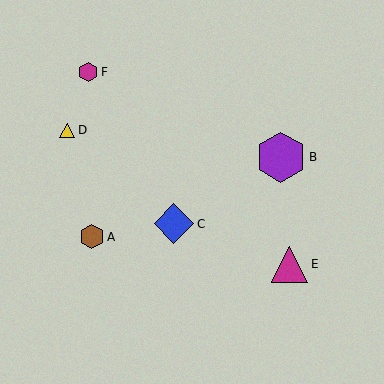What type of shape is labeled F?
Shape F is a magenta hexagon.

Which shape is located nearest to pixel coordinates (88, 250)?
The brown hexagon (labeled A) at (92, 237) is nearest to that location.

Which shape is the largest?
The purple hexagon (labeled B) is the largest.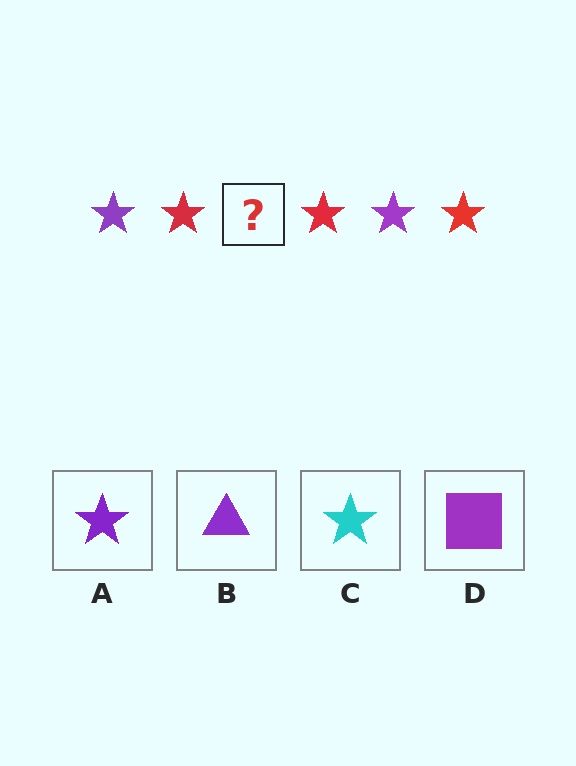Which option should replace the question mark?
Option A.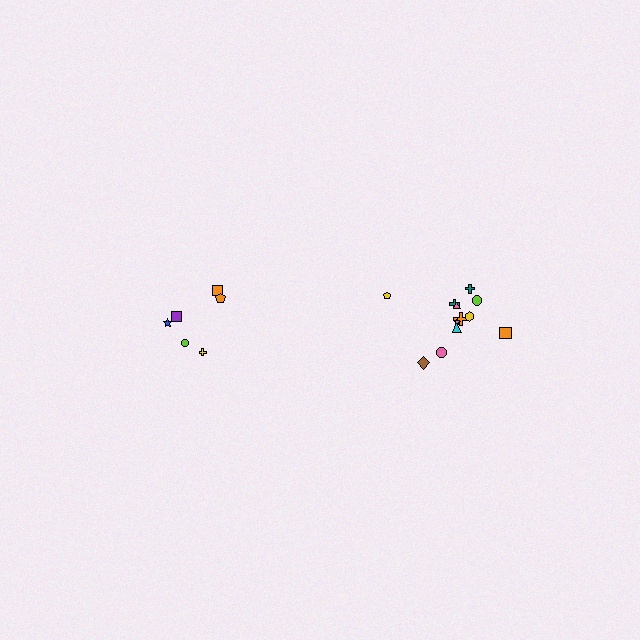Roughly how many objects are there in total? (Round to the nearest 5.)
Roughly 20 objects in total.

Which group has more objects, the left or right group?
The right group.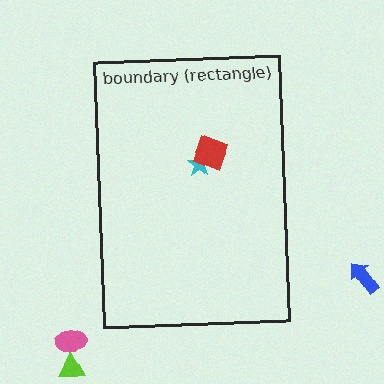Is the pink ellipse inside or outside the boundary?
Outside.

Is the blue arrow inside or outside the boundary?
Outside.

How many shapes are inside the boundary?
2 inside, 3 outside.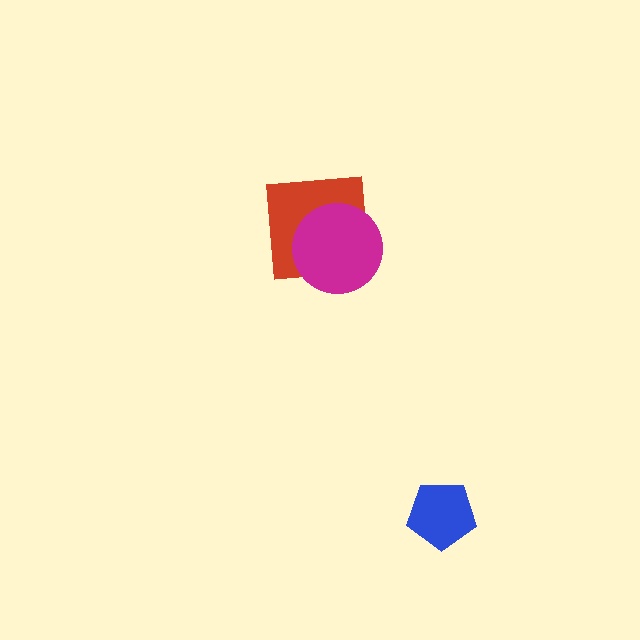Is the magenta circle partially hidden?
No, no other shape covers it.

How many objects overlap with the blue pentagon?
0 objects overlap with the blue pentagon.